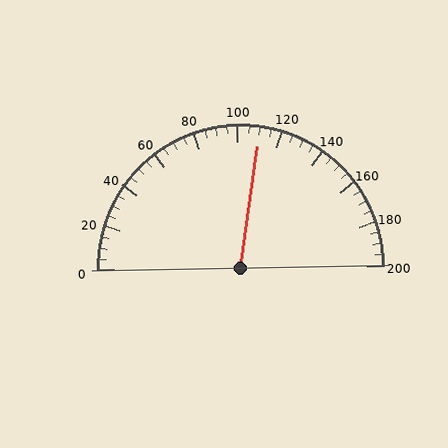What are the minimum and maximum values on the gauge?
The gauge ranges from 0 to 200.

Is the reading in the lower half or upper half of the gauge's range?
The reading is in the upper half of the range (0 to 200).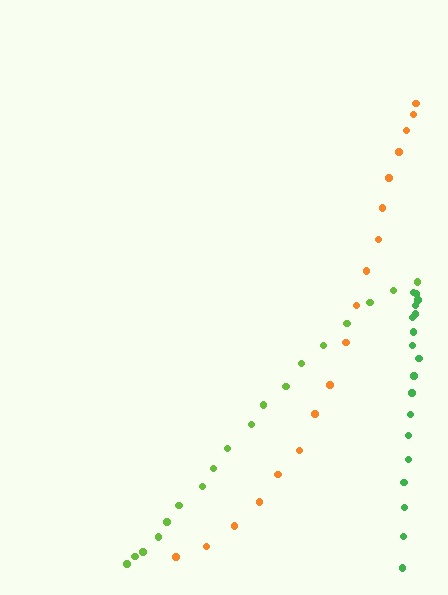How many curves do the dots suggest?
There are 3 distinct paths.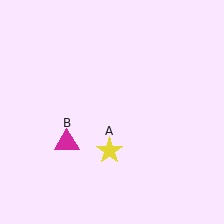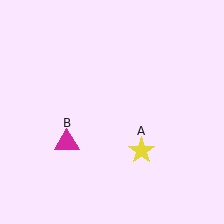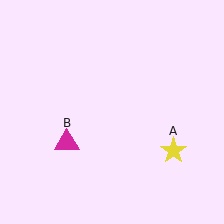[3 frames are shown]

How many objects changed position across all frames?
1 object changed position: yellow star (object A).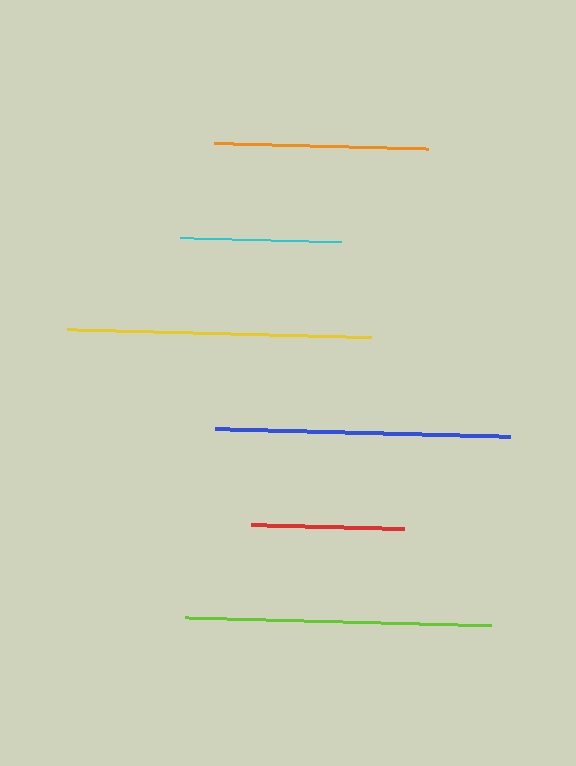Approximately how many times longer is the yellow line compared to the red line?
The yellow line is approximately 2.0 times the length of the red line.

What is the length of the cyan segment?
The cyan segment is approximately 161 pixels long.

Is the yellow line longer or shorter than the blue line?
The yellow line is longer than the blue line.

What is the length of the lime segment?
The lime segment is approximately 306 pixels long.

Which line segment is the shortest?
The red line is the shortest at approximately 153 pixels.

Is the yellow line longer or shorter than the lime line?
The lime line is longer than the yellow line.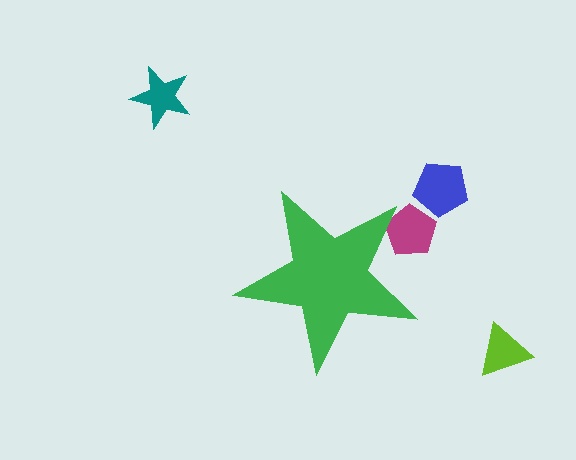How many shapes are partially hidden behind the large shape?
1 shape is partially hidden.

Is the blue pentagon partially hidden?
No, the blue pentagon is fully visible.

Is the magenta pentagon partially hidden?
Yes, the magenta pentagon is partially hidden behind the green star.